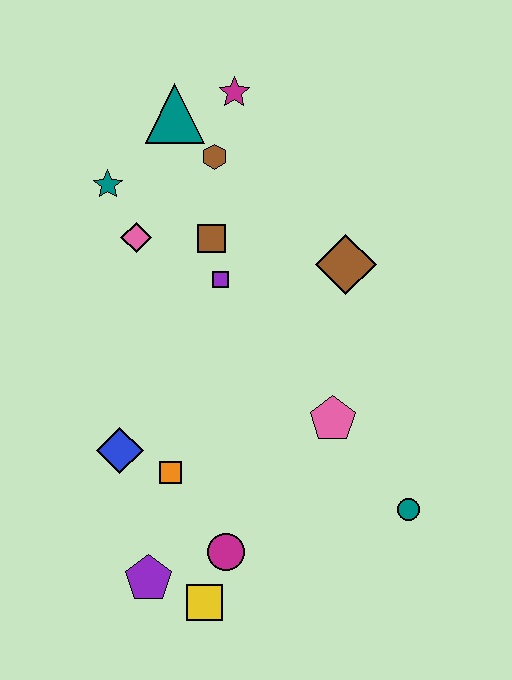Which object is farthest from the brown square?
The yellow square is farthest from the brown square.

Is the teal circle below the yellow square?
No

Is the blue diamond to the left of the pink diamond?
Yes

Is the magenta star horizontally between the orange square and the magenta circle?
No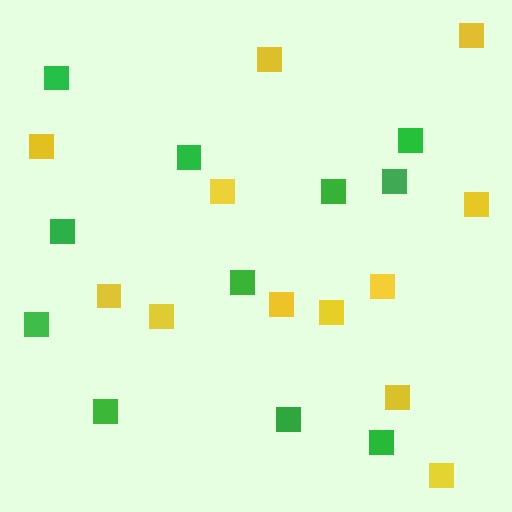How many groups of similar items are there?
There are 2 groups: one group of green squares (11) and one group of yellow squares (12).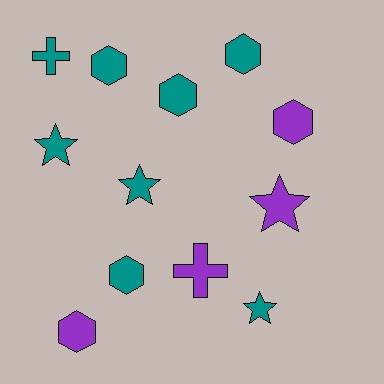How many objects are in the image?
There are 12 objects.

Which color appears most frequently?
Teal, with 8 objects.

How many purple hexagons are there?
There are 2 purple hexagons.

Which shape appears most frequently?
Hexagon, with 6 objects.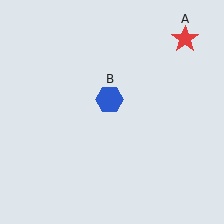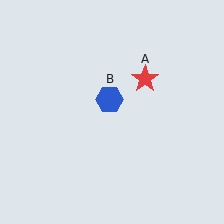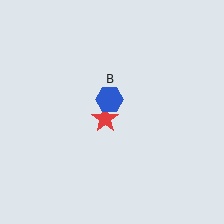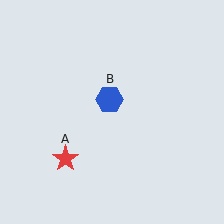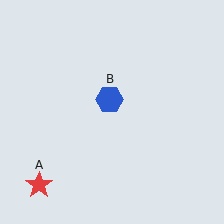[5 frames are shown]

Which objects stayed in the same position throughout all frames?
Blue hexagon (object B) remained stationary.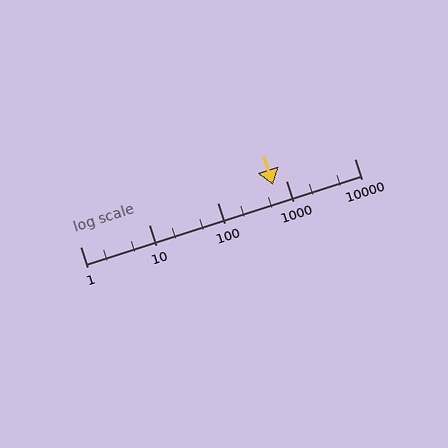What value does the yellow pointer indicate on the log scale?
The pointer indicates approximately 640.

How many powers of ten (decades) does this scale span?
The scale spans 4 decades, from 1 to 10000.